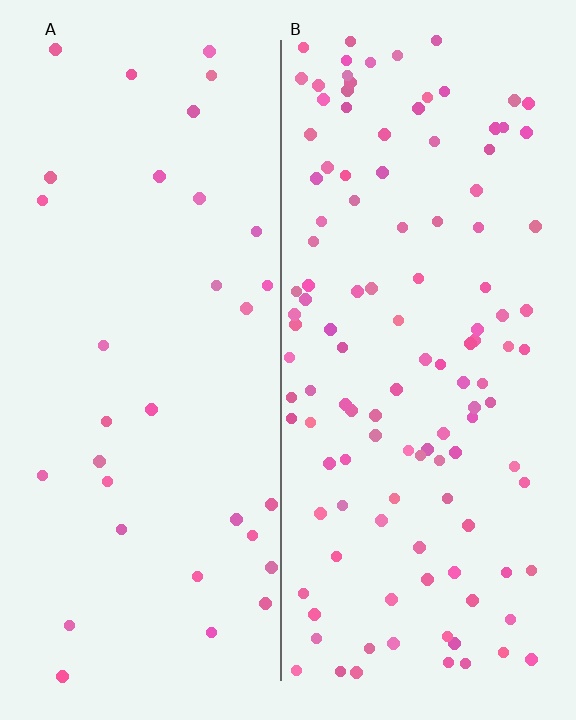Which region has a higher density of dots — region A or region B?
B (the right).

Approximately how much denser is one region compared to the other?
Approximately 3.6× — region B over region A.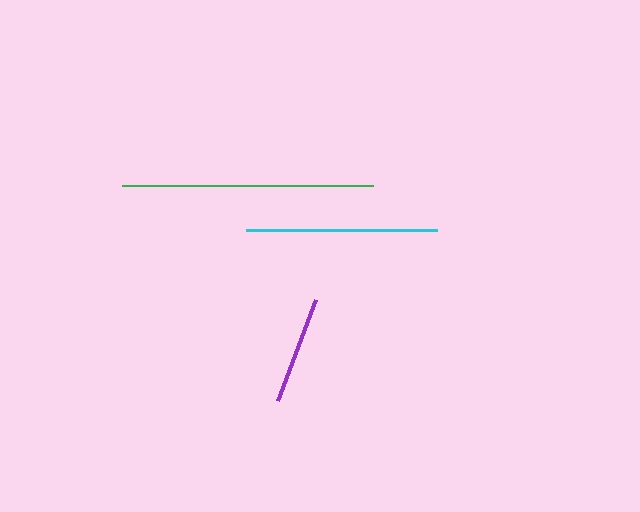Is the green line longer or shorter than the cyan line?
The green line is longer than the cyan line.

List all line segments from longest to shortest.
From longest to shortest: green, cyan, purple.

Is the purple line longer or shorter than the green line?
The green line is longer than the purple line.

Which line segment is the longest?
The green line is the longest at approximately 251 pixels.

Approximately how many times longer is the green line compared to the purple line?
The green line is approximately 2.3 times the length of the purple line.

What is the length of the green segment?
The green segment is approximately 251 pixels long.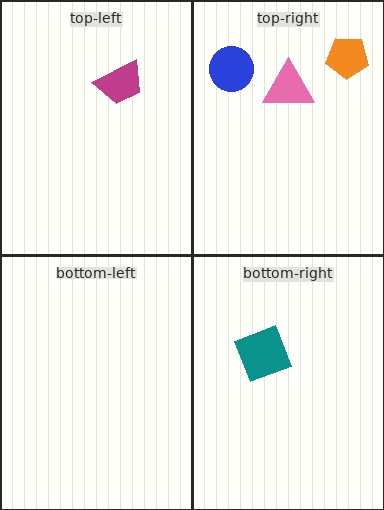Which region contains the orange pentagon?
The top-right region.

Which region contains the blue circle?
The top-right region.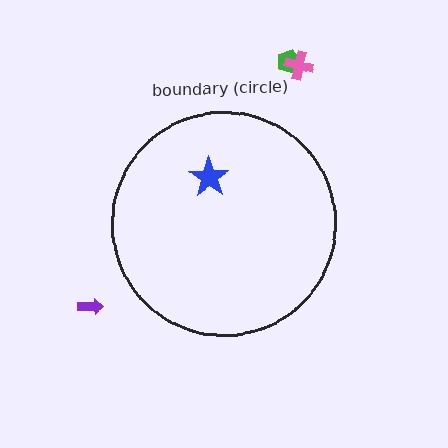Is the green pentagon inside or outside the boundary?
Outside.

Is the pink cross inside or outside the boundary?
Outside.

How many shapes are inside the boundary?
1 inside, 3 outside.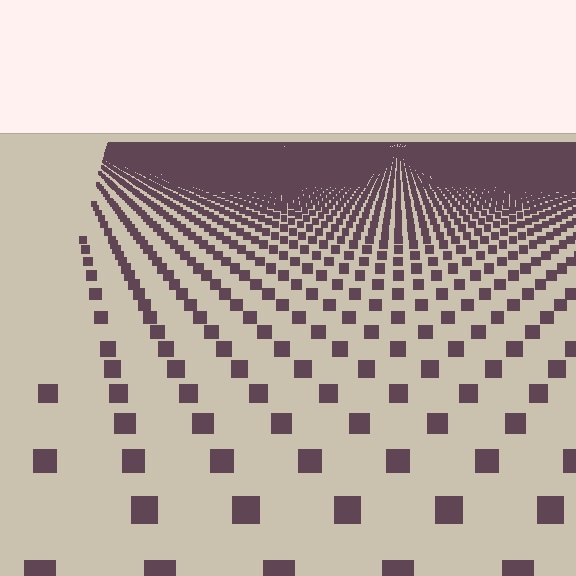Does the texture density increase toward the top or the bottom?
Density increases toward the top.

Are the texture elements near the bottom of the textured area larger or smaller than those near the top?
Larger. Near the bottom, elements are closer to the viewer and appear at a bigger on-screen size.